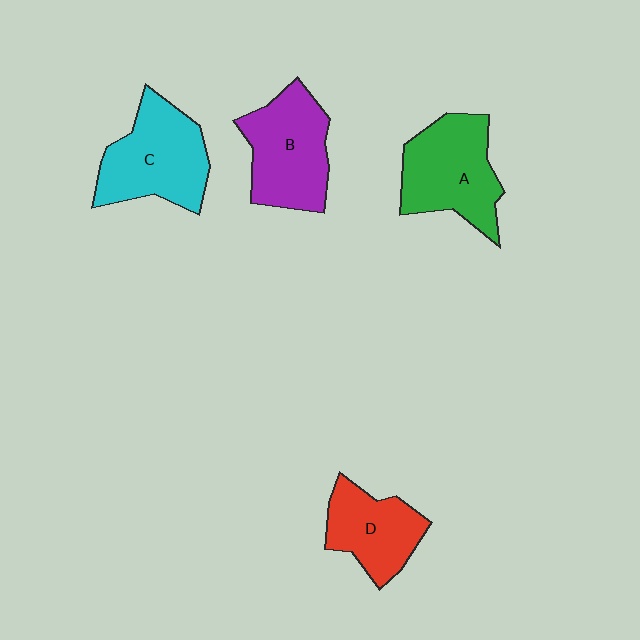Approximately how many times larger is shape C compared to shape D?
Approximately 1.3 times.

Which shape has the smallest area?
Shape D (red).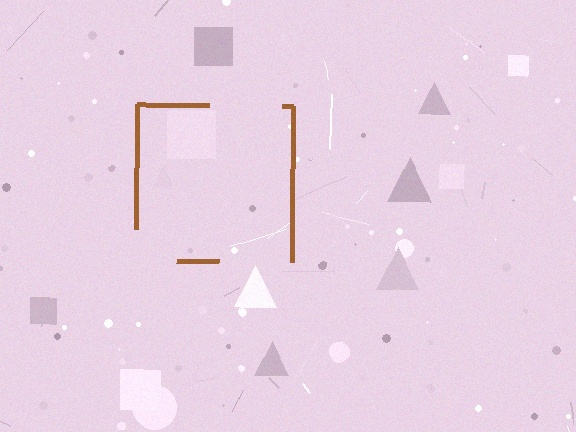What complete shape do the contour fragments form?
The contour fragments form a square.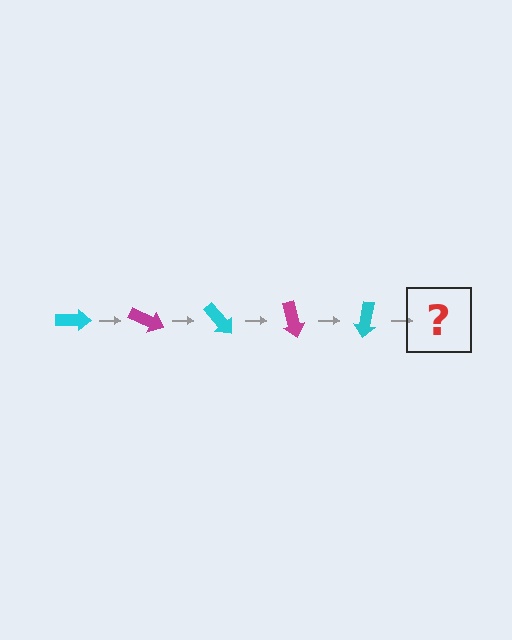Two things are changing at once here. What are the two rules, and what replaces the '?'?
The two rules are that it rotates 25 degrees each step and the color cycles through cyan and magenta. The '?' should be a magenta arrow, rotated 125 degrees from the start.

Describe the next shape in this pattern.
It should be a magenta arrow, rotated 125 degrees from the start.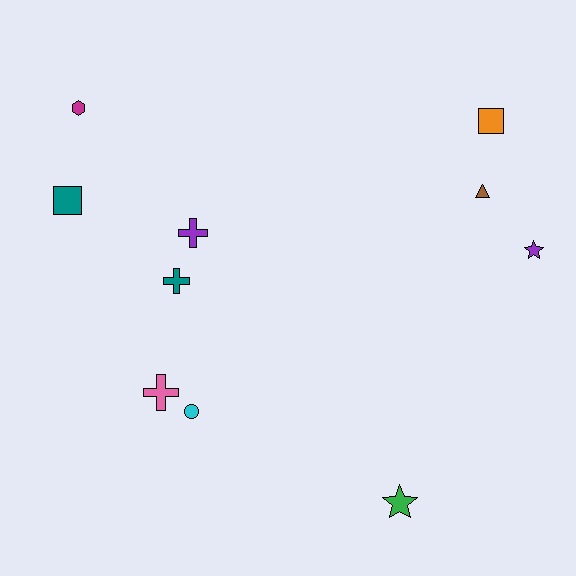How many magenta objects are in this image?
There is 1 magenta object.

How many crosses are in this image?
There are 3 crosses.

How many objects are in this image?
There are 10 objects.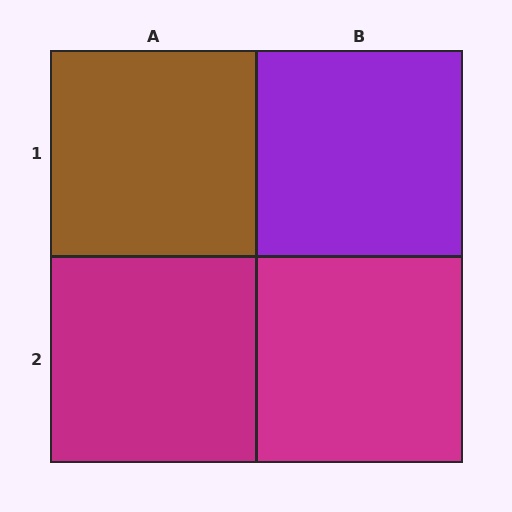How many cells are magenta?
2 cells are magenta.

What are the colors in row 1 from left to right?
Brown, purple.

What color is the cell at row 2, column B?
Magenta.